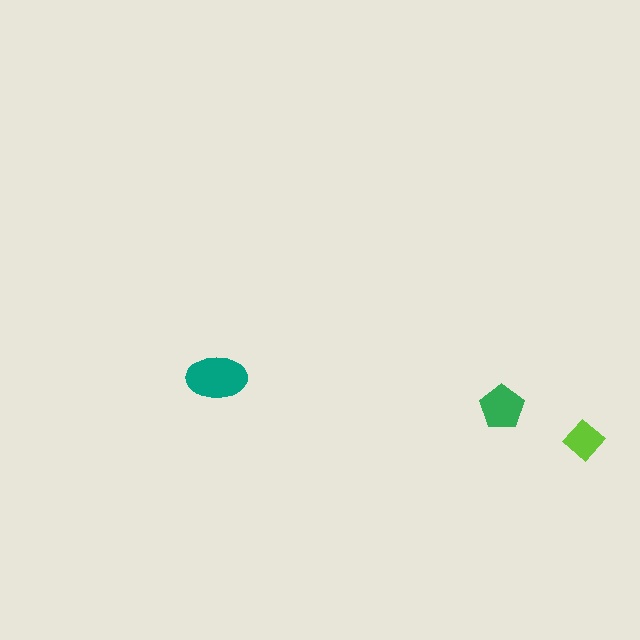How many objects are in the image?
There are 3 objects in the image.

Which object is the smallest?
The lime diamond.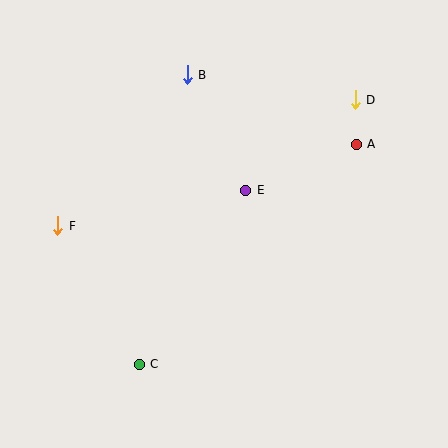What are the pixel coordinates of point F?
Point F is at (58, 226).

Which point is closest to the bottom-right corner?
Point A is closest to the bottom-right corner.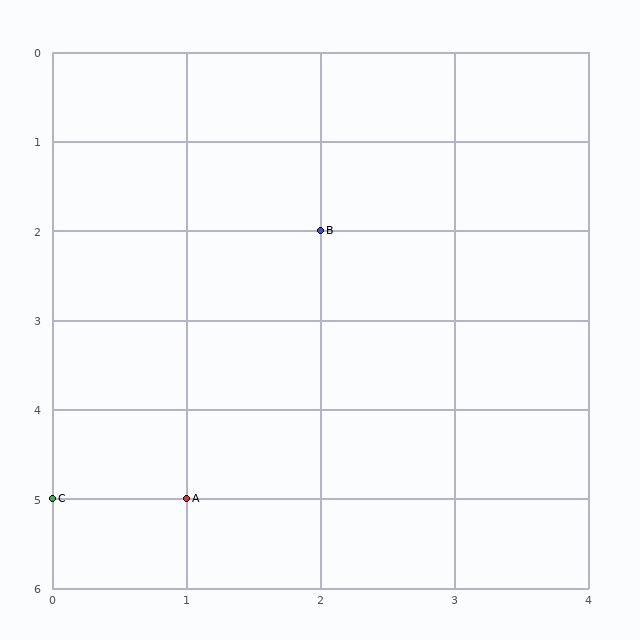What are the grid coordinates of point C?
Point C is at grid coordinates (0, 5).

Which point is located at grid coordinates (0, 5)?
Point C is at (0, 5).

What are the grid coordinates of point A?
Point A is at grid coordinates (1, 5).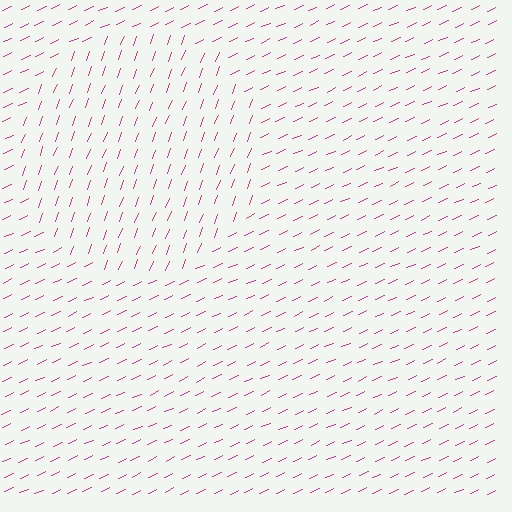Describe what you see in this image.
The image is filled with small magenta line segments. A circle region in the image has lines oriented differently from the surrounding lines, creating a visible texture boundary.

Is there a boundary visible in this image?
Yes, there is a texture boundary formed by a change in line orientation.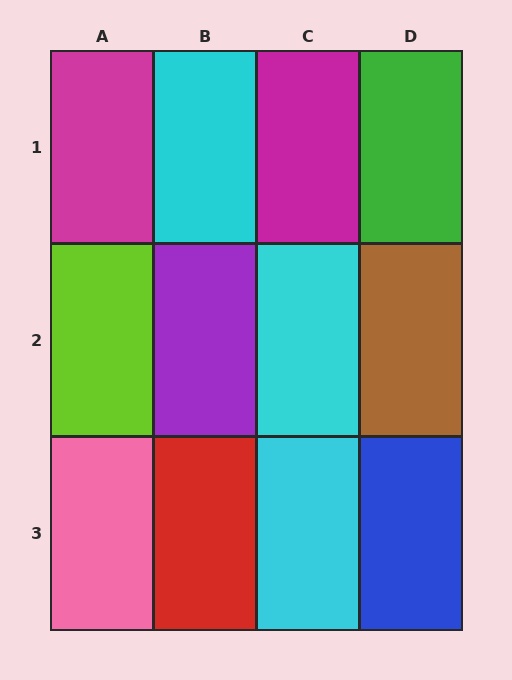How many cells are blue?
1 cell is blue.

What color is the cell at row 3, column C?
Cyan.